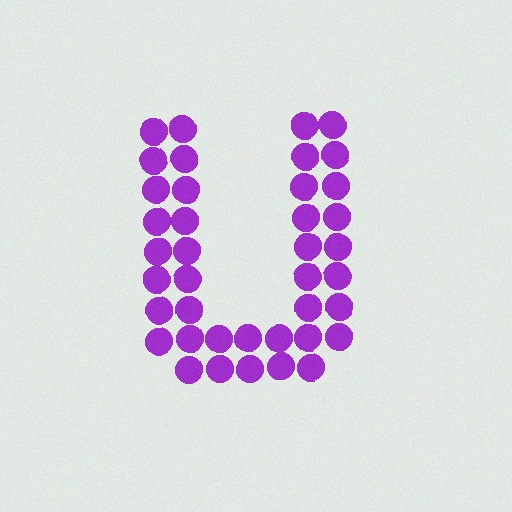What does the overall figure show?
The overall figure shows the letter U.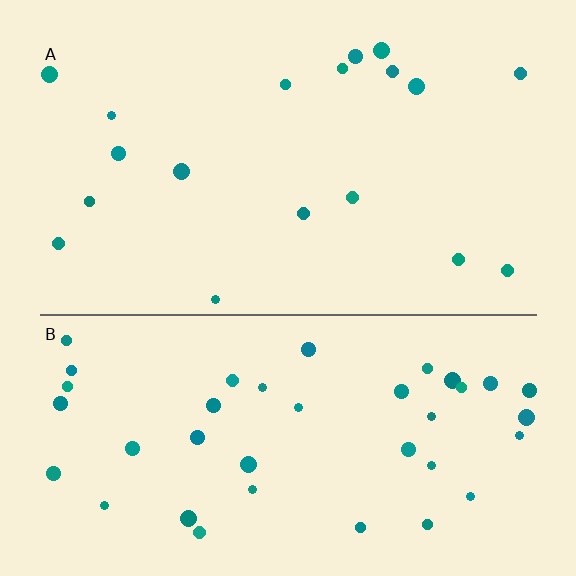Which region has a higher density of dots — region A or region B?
B (the bottom).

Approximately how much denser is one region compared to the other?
Approximately 2.1× — region B over region A.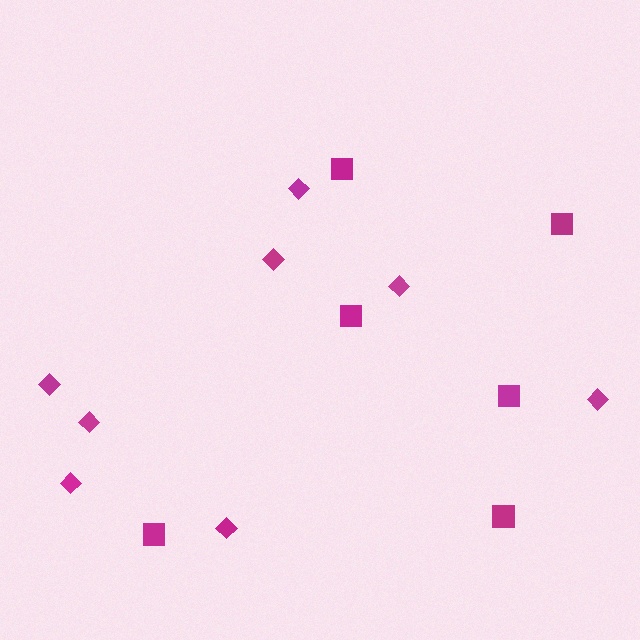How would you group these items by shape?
There are 2 groups: one group of diamonds (8) and one group of squares (6).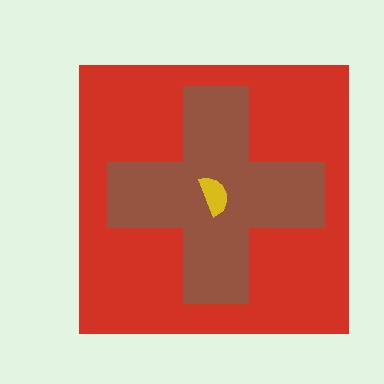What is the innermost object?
The yellow semicircle.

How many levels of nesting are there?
3.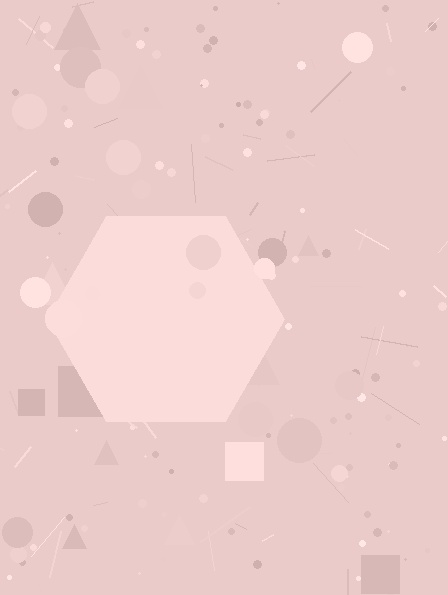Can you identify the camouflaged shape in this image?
The camouflaged shape is a hexagon.